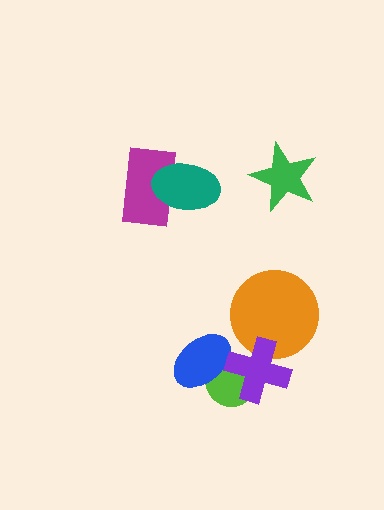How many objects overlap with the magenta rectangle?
1 object overlaps with the magenta rectangle.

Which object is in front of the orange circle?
The purple cross is in front of the orange circle.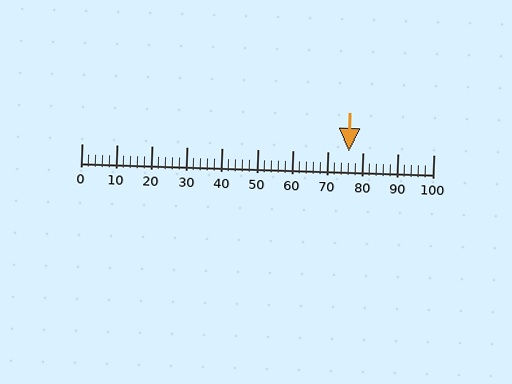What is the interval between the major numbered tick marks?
The major tick marks are spaced 10 units apart.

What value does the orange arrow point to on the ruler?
The orange arrow points to approximately 76.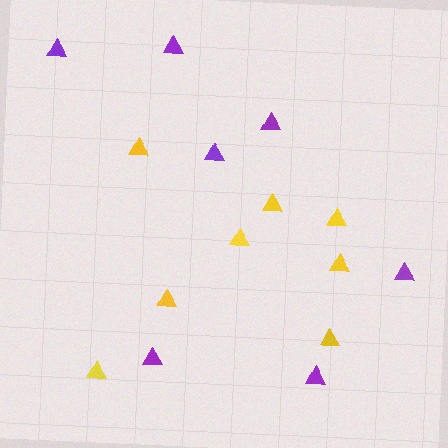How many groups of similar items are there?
There are 2 groups: one group of purple triangles (7) and one group of yellow triangles (8).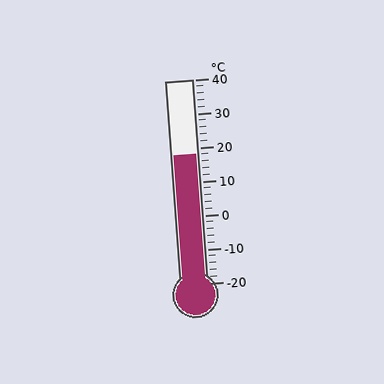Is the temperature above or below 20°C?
The temperature is below 20°C.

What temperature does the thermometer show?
The thermometer shows approximately 18°C.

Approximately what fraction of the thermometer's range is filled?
The thermometer is filled to approximately 65% of its range.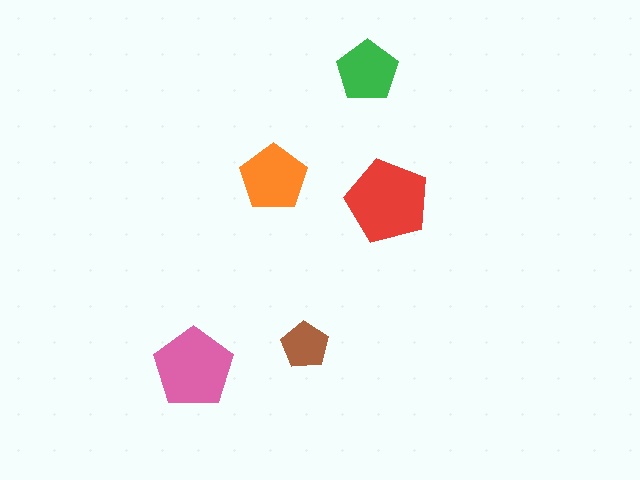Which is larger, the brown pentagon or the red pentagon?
The red one.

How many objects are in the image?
There are 5 objects in the image.